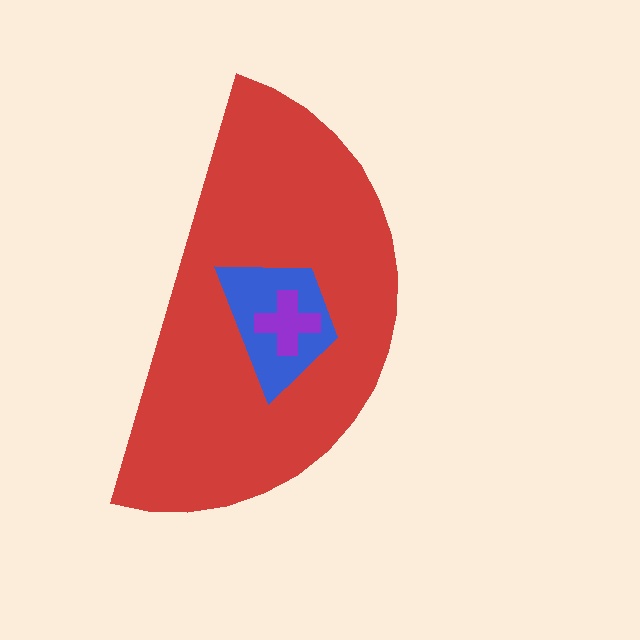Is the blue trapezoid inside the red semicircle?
Yes.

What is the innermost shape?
The purple cross.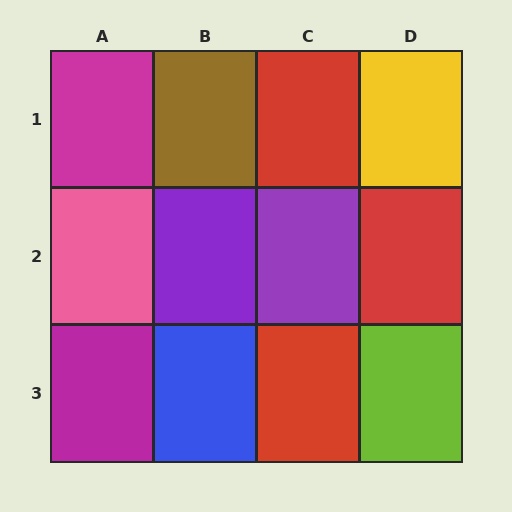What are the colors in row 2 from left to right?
Pink, purple, purple, red.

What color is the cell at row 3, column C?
Red.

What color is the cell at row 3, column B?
Blue.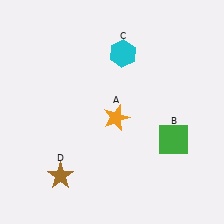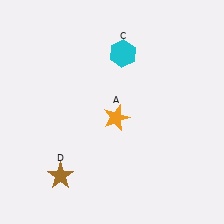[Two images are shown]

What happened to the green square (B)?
The green square (B) was removed in Image 2. It was in the bottom-right area of Image 1.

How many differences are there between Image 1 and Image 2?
There is 1 difference between the two images.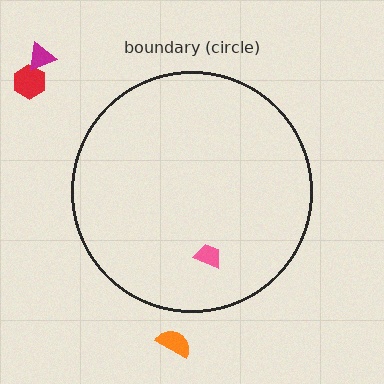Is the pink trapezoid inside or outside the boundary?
Inside.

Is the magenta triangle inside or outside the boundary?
Outside.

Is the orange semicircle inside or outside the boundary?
Outside.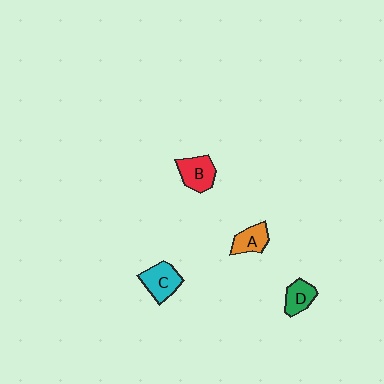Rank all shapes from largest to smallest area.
From largest to smallest: C (cyan), B (red), D (green), A (orange).